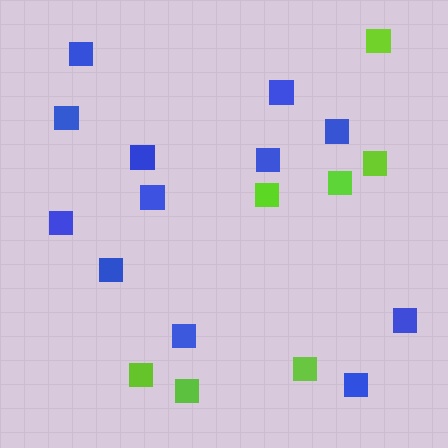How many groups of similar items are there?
There are 2 groups: one group of blue squares (12) and one group of lime squares (7).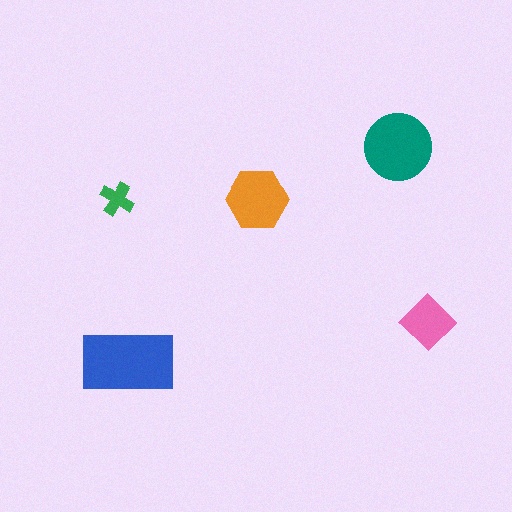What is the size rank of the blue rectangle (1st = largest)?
1st.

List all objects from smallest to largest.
The green cross, the pink diamond, the orange hexagon, the teal circle, the blue rectangle.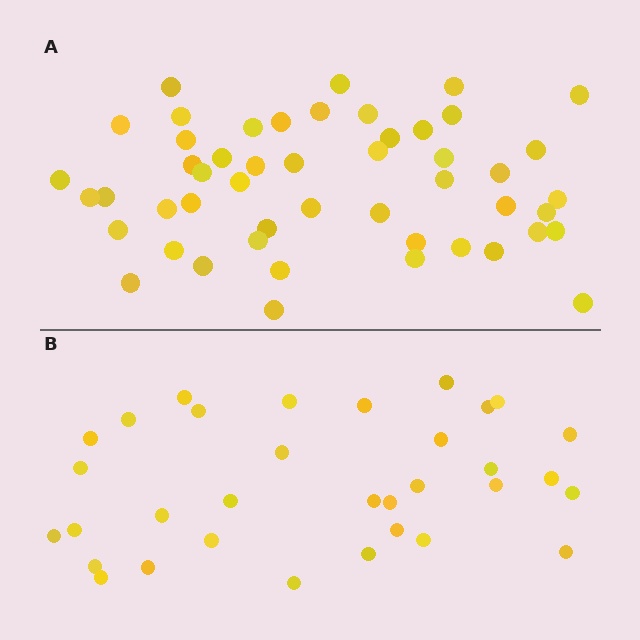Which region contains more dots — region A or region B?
Region A (the top region) has more dots.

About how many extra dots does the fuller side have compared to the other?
Region A has approximately 15 more dots than region B.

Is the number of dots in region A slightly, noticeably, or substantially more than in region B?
Region A has substantially more. The ratio is roughly 1.5 to 1.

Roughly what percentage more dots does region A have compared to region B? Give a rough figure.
About 50% more.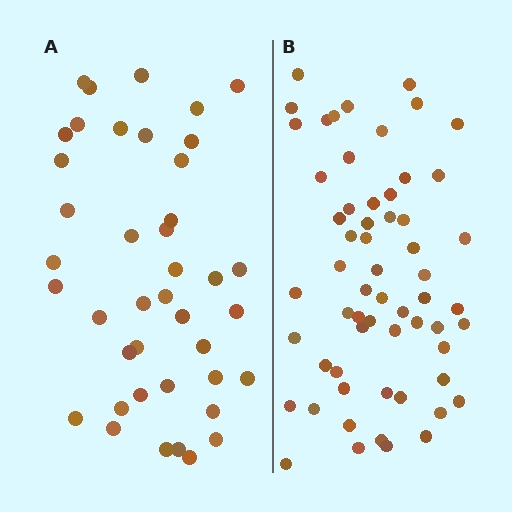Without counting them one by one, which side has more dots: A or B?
Region B (the right region) has more dots.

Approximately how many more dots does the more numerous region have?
Region B has approximately 20 more dots than region A.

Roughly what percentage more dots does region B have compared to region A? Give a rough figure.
About 45% more.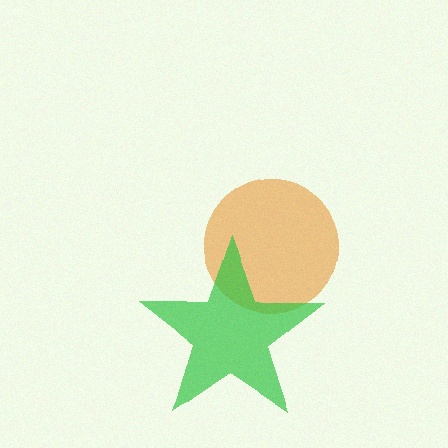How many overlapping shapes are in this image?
There are 2 overlapping shapes in the image.